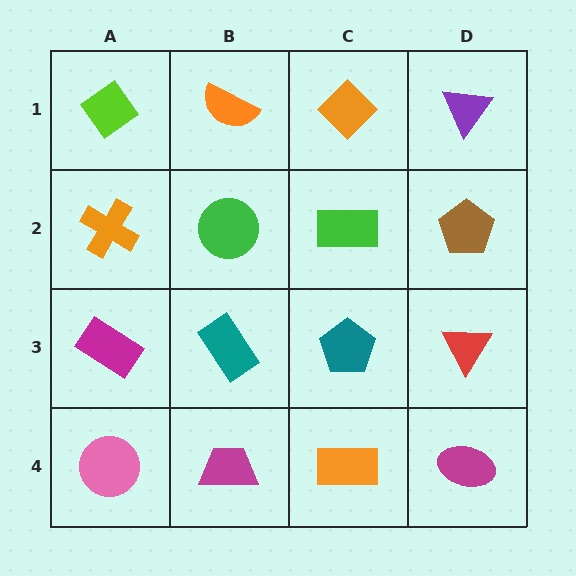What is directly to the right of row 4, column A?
A magenta trapezoid.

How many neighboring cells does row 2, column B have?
4.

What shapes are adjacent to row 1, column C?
A green rectangle (row 2, column C), an orange semicircle (row 1, column B), a purple triangle (row 1, column D).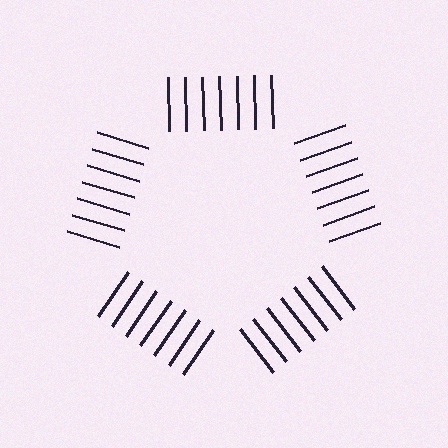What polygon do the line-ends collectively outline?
An illusory pentagon — the line segments terminate on its edges but no continuous stroke is drawn.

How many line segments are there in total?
35 — 7 along each of the 5 edges.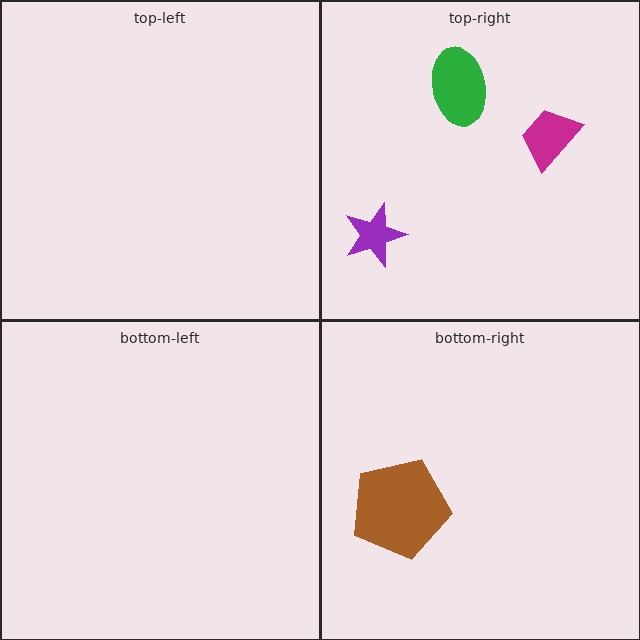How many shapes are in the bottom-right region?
1.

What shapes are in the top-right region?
The green ellipse, the magenta trapezoid, the purple star.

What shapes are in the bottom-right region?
The brown pentagon.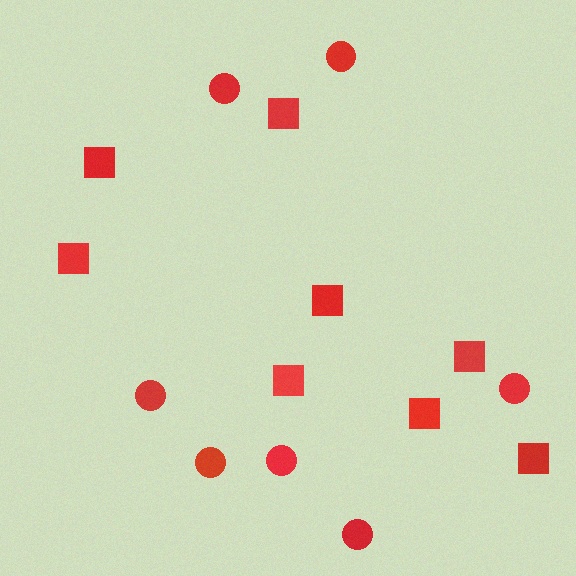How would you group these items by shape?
There are 2 groups: one group of circles (7) and one group of squares (8).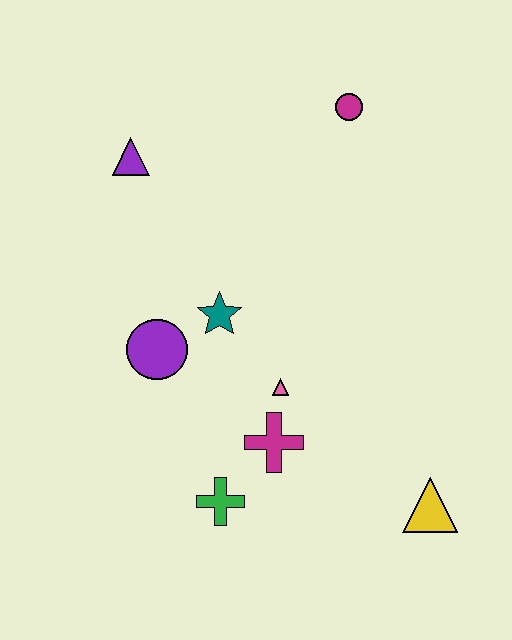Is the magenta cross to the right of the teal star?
Yes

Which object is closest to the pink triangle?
The magenta cross is closest to the pink triangle.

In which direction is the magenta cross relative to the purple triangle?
The magenta cross is below the purple triangle.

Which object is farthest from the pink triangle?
The magenta circle is farthest from the pink triangle.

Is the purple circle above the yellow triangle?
Yes